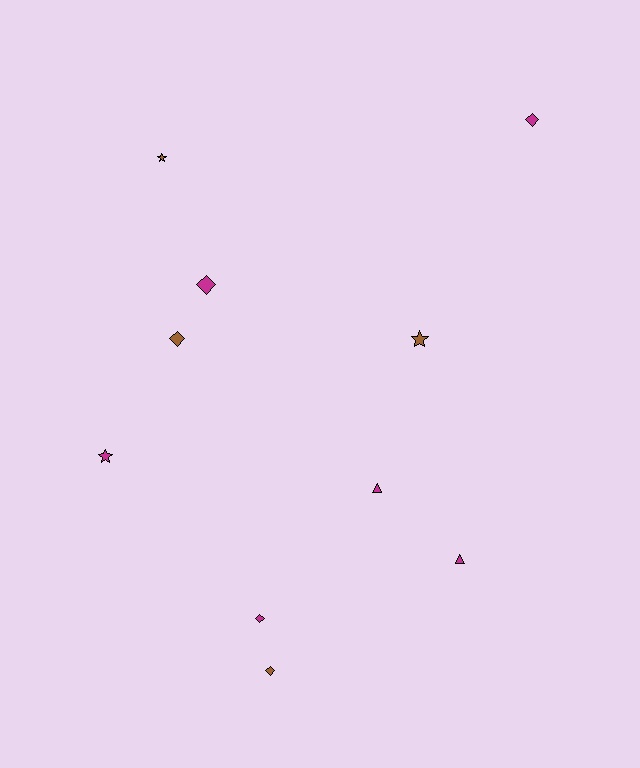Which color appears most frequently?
Magenta, with 6 objects.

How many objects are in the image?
There are 10 objects.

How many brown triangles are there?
There are no brown triangles.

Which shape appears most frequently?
Diamond, with 5 objects.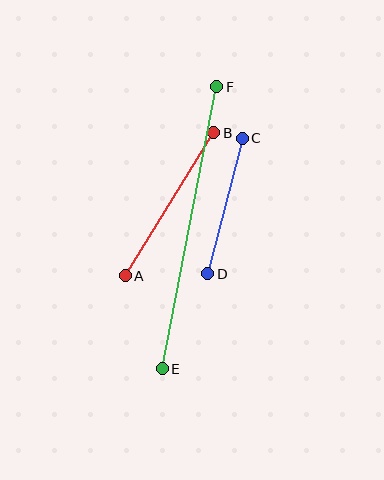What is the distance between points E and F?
The distance is approximately 287 pixels.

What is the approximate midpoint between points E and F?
The midpoint is at approximately (190, 228) pixels.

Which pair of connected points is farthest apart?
Points E and F are farthest apart.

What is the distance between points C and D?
The distance is approximately 140 pixels.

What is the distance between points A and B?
The distance is approximately 168 pixels.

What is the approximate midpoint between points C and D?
The midpoint is at approximately (225, 206) pixels.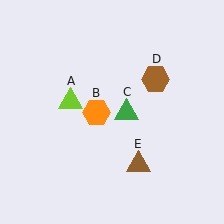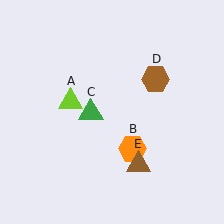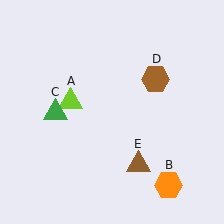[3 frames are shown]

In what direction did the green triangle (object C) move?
The green triangle (object C) moved left.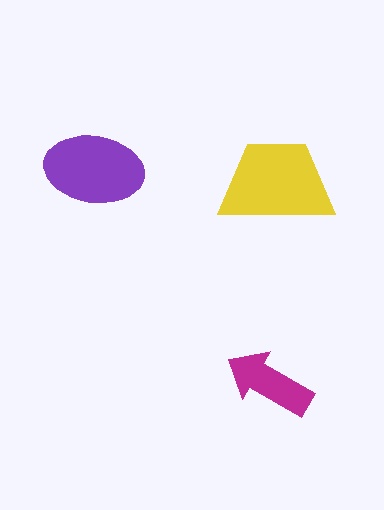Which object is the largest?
The yellow trapezoid.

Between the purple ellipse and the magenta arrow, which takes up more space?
The purple ellipse.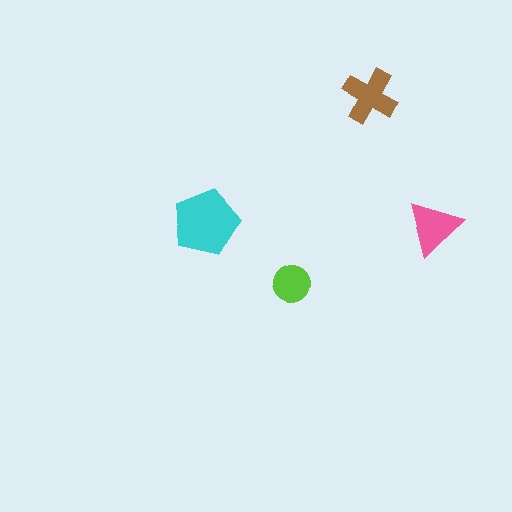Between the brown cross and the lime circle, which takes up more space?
The brown cross.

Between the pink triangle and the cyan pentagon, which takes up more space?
The cyan pentagon.